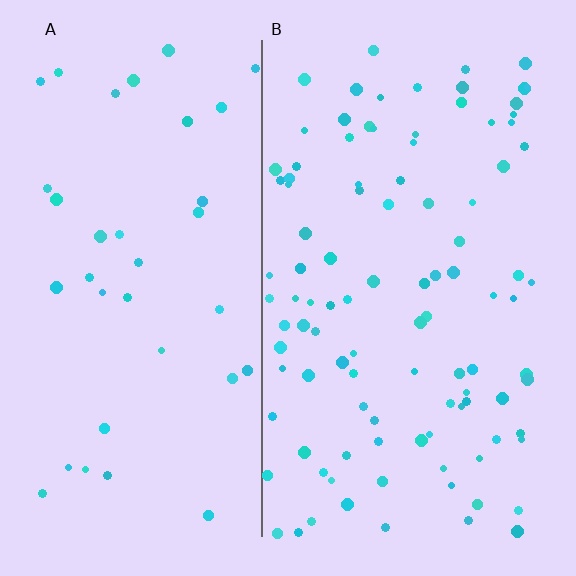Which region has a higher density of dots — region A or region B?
B (the right).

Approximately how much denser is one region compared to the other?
Approximately 2.8× — region B over region A.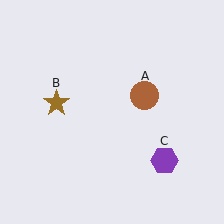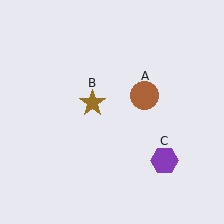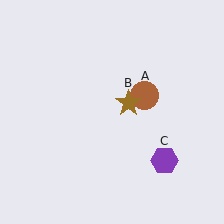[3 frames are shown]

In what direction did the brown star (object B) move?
The brown star (object B) moved right.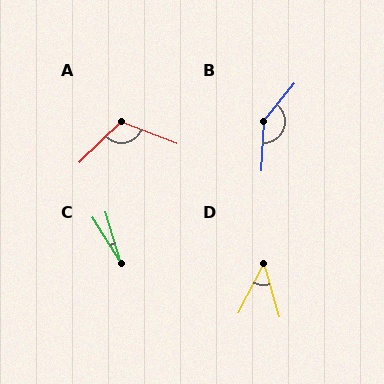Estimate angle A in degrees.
Approximately 114 degrees.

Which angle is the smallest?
C, at approximately 16 degrees.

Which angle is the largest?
B, at approximately 143 degrees.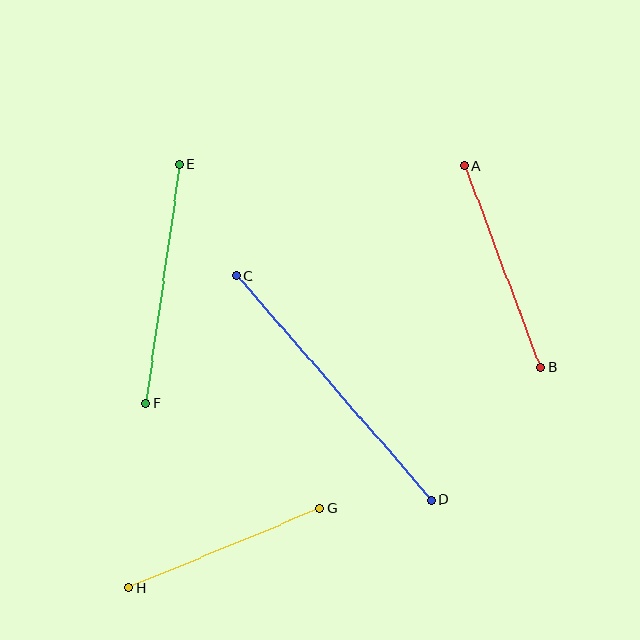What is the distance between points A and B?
The distance is approximately 215 pixels.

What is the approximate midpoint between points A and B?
The midpoint is at approximately (502, 267) pixels.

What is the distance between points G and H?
The distance is approximately 207 pixels.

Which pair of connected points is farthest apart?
Points C and D are farthest apart.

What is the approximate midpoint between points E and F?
The midpoint is at approximately (163, 284) pixels.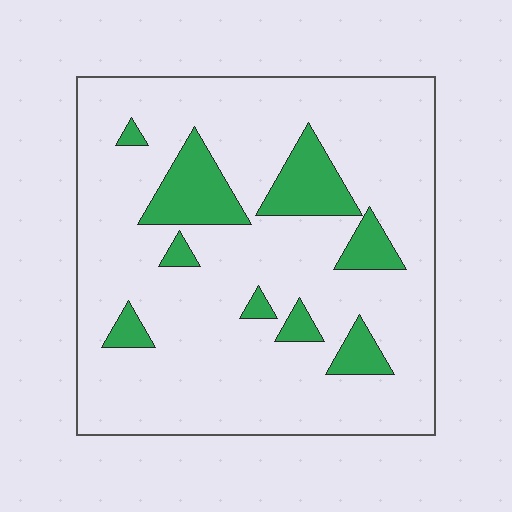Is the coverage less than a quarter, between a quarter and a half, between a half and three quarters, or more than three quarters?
Less than a quarter.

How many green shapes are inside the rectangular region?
9.